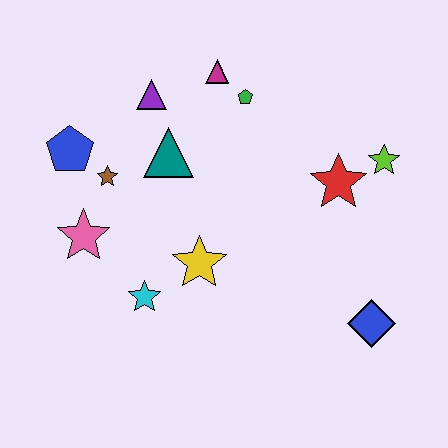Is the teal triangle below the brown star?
No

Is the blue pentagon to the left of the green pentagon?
Yes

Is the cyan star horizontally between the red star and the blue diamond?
No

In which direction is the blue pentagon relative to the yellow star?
The blue pentagon is to the left of the yellow star.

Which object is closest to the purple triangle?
The teal triangle is closest to the purple triangle.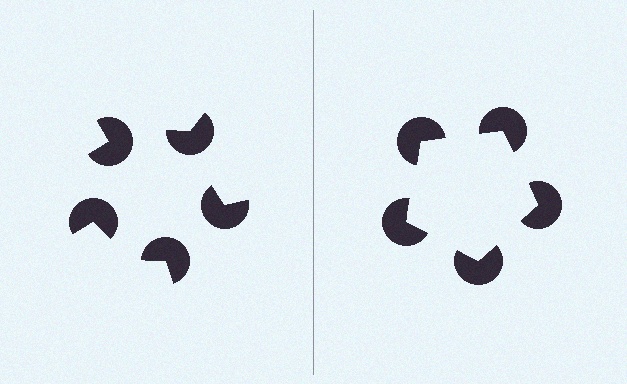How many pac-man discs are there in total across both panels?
10 — 5 on each side.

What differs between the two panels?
The pac-man discs are positioned identically on both sides; only the wedge orientations differ. On the right they align to a pentagon; on the left they are misaligned.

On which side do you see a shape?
An illusory pentagon appears on the right side. On the left side the wedge cuts are rotated, so no coherent shape forms.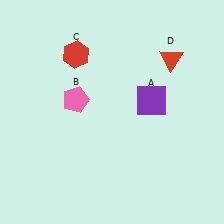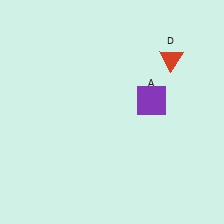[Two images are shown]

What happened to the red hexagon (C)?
The red hexagon (C) was removed in Image 2. It was in the top-left area of Image 1.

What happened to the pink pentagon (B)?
The pink pentagon (B) was removed in Image 2. It was in the top-left area of Image 1.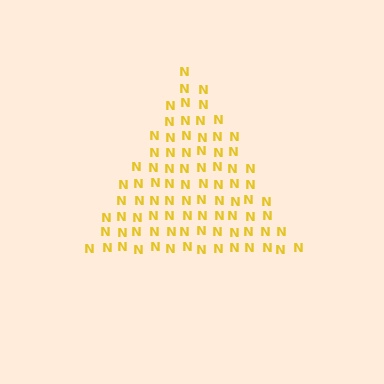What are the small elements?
The small elements are letter N's.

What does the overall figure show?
The overall figure shows a triangle.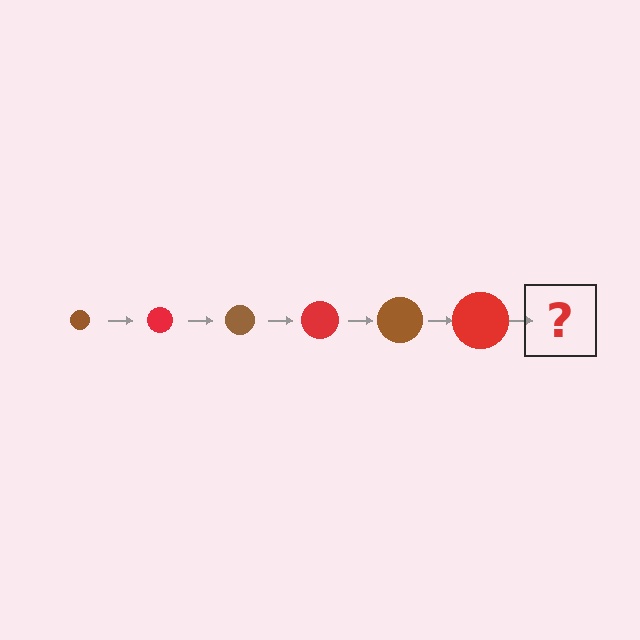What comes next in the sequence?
The next element should be a brown circle, larger than the previous one.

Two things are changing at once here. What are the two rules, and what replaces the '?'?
The two rules are that the circle grows larger each step and the color cycles through brown and red. The '?' should be a brown circle, larger than the previous one.